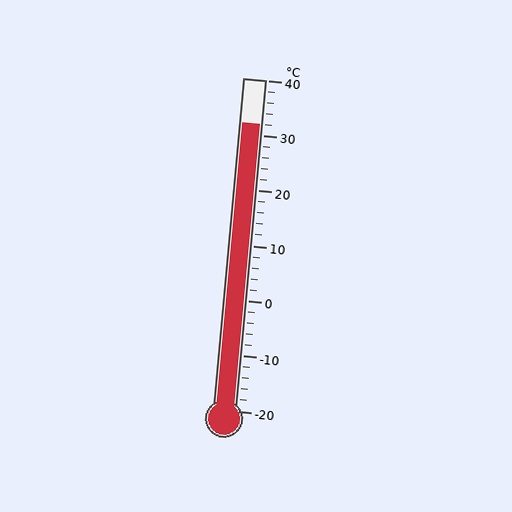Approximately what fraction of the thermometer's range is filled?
The thermometer is filled to approximately 85% of its range.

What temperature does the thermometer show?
The thermometer shows approximately 32°C.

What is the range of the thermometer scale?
The thermometer scale ranges from -20°C to 40°C.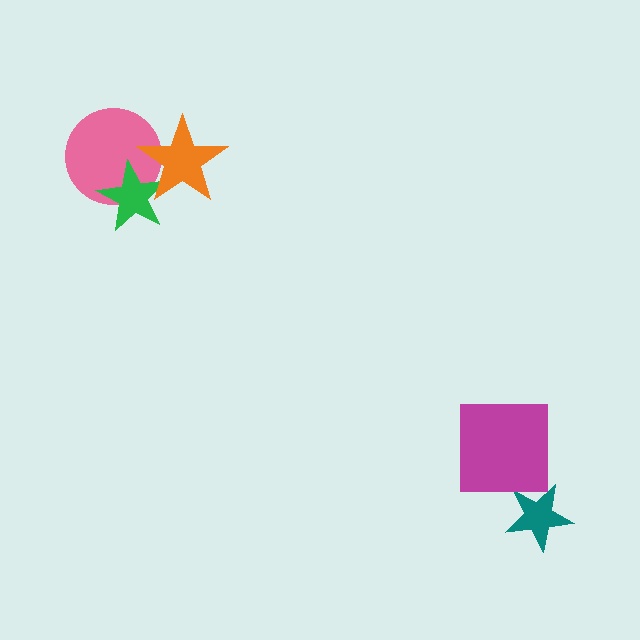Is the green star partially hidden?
Yes, it is partially covered by another shape.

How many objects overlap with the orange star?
2 objects overlap with the orange star.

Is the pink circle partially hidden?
Yes, it is partially covered by another shape.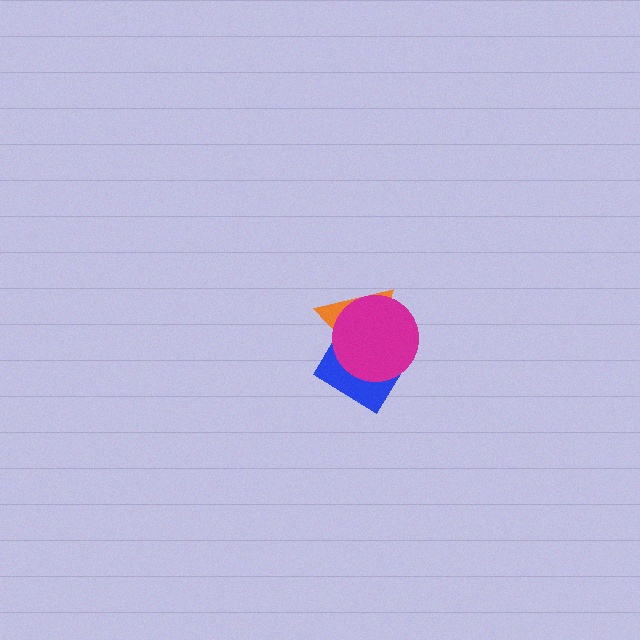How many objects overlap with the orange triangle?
2 objects overlap with the orange triangle.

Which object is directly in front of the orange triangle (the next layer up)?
The blue diamond is directly in front of the orange triangle.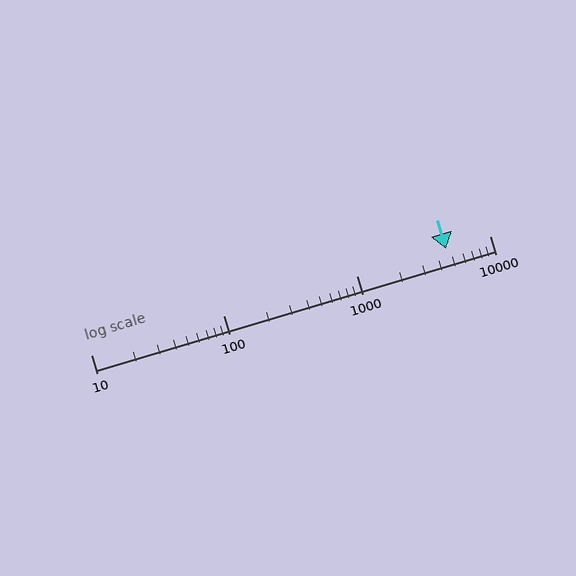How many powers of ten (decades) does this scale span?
The scale spans 3 decades, from 10 to 10000.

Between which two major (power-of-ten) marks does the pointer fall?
The pointer is between 1000 and 10000.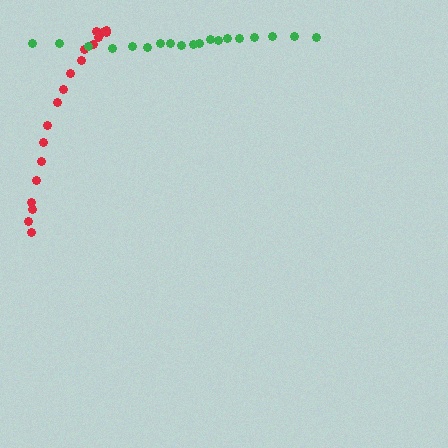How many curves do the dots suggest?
There are 2 distinct paths.